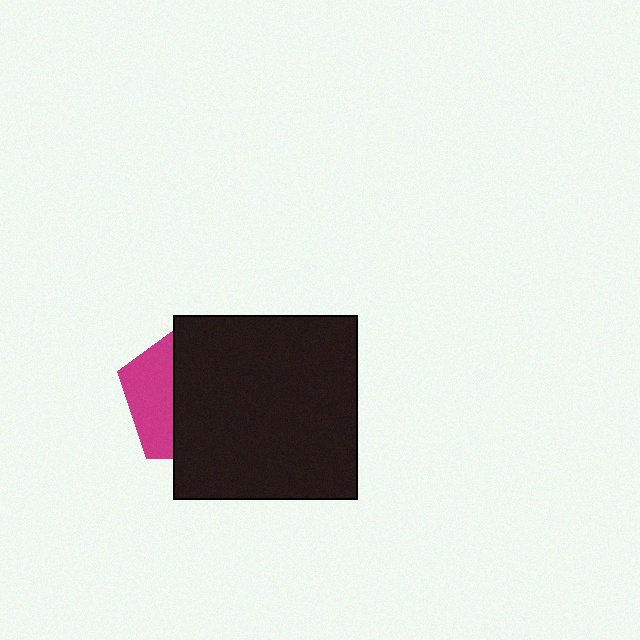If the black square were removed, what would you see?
You would see the complete magenta pentagon.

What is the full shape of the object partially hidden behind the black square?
The partially hidden object is a magenta pentagon.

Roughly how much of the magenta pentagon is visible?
A small part of it is visible (roughly 33%).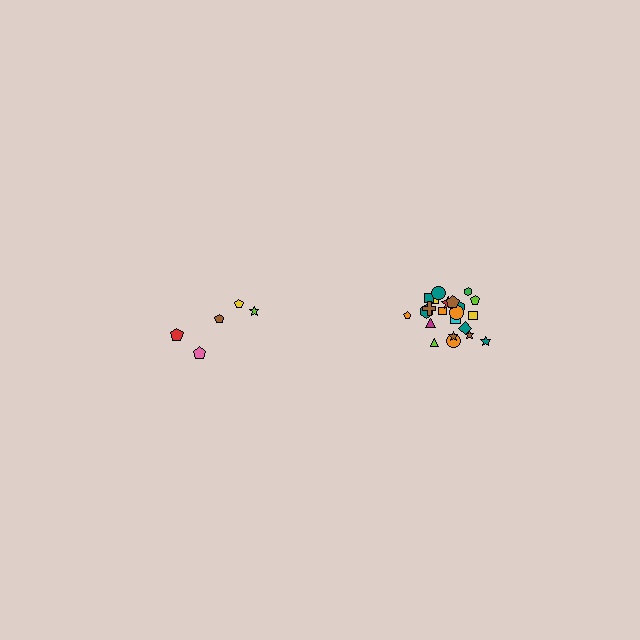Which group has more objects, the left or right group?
The right group.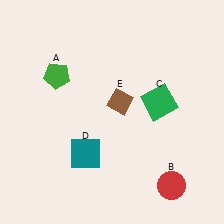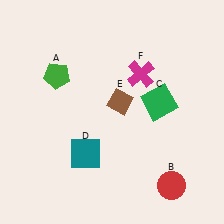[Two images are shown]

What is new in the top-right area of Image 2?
A magenta cross (F) was added in the top-right area of Image 2.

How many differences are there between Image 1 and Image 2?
There is 1 difference between the two images.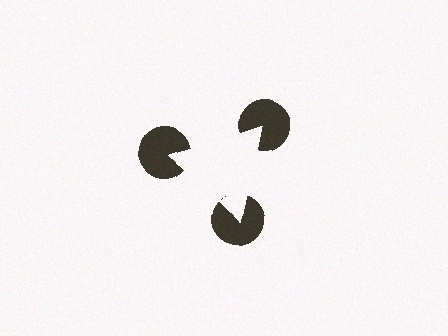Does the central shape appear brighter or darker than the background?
It typically appears slightly brighter than the background, even though no actual brightness change is drawn.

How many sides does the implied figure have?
3 sides.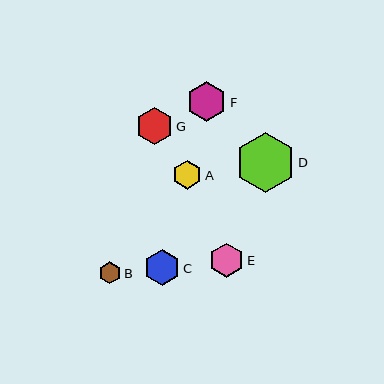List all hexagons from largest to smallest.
From largest to smallest: D, F, G, C, E, A, B.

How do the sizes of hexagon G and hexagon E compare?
Hexagon G and hexagon E are approximately the same size.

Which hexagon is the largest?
Hexagon D is the largest with a size of approximately 59 pixels.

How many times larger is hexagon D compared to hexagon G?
Hexagon D is approximately 1.6 times the size of hexagon G.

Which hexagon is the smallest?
Hexagon B is the smallest with a size of approximately 23 pixels.